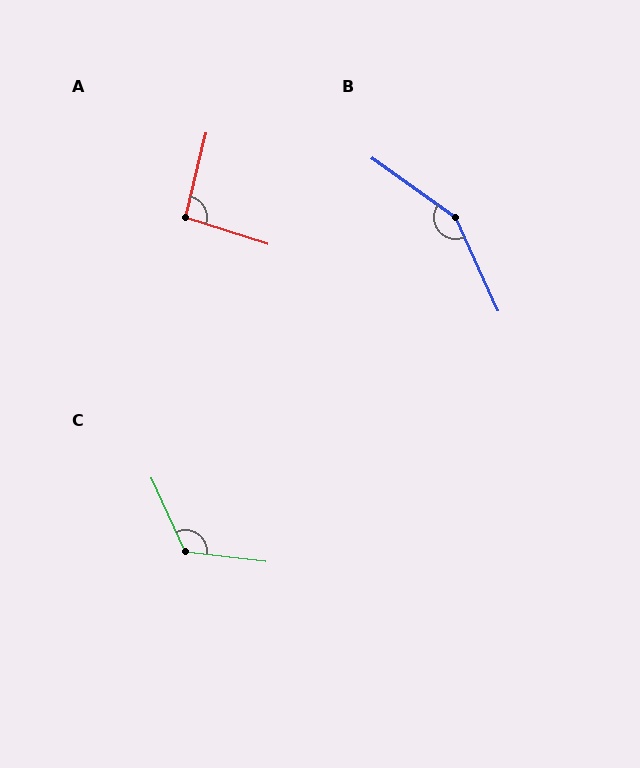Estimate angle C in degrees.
Approximately 121 degrees.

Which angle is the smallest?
A, at approximately 94 degrees.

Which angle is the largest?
B, at approximately 150 degrees.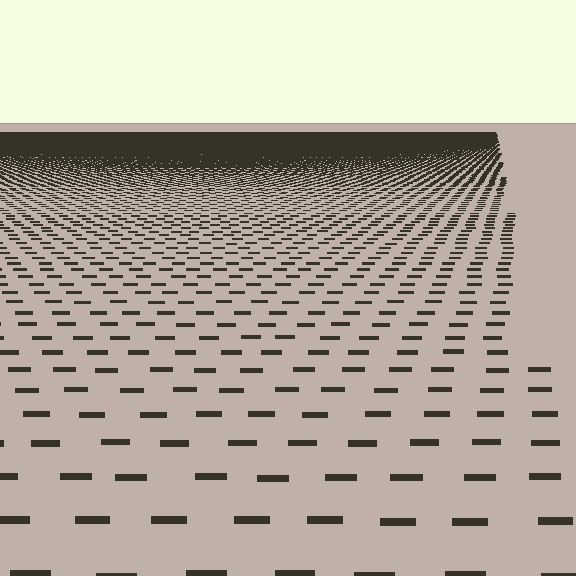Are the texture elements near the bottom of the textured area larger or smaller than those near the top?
Larger. Near the bottom, elements are closer to the viewer and appear at a bigger on-screen size.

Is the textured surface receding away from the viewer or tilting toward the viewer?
The surface is receding away from the viewer. Texture elements get smaller and denser toward the top.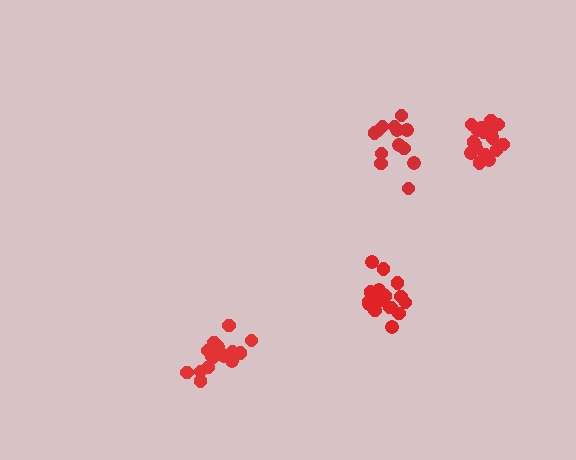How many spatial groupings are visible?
There are 4 spatial groupings.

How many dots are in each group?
Group 1: 18 dots, Group 2: 17 dots, Group 3: 17 dots, Group 4: 14 dots (66 total).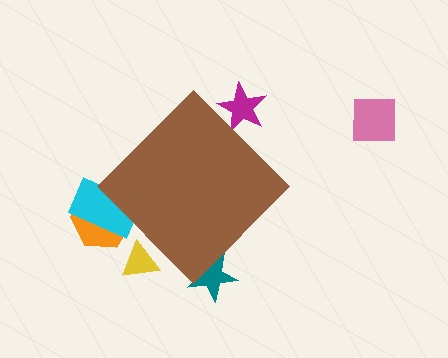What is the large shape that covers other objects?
A brown diamond.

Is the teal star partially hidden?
Yes, the teal star is partially hidden behind the brown diamond.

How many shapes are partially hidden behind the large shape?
5 shapes are partially hidden.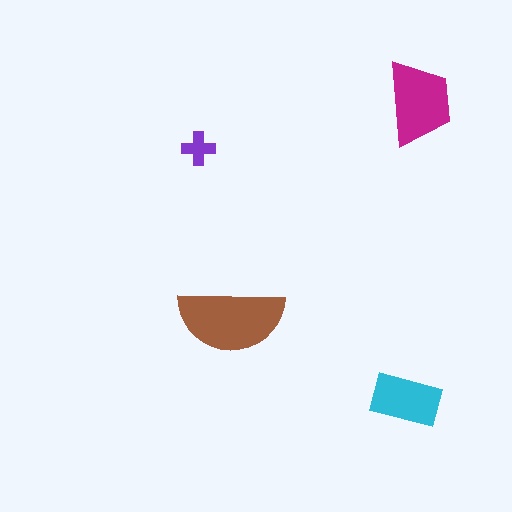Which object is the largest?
The brown semicircle.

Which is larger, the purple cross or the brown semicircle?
The brown semicircle.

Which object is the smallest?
The purple cross.